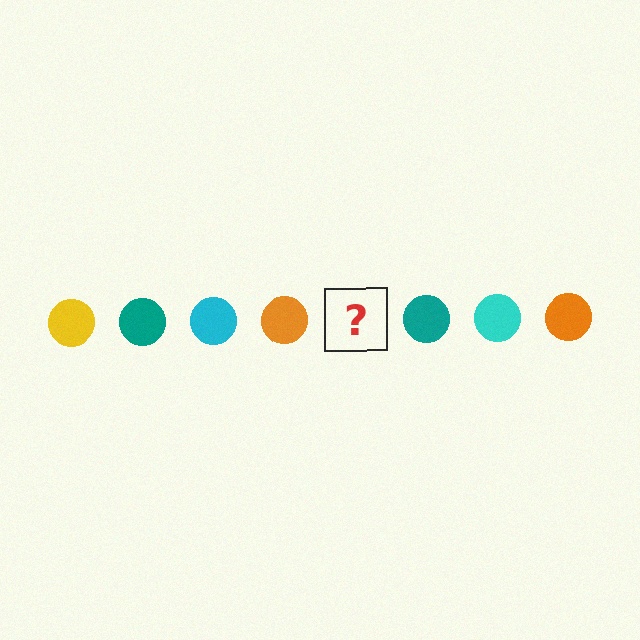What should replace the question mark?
The question mark should be replaced with a yellow circle.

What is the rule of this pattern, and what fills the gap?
The rule is that the pattern cycles through yellow, teal, cyan, orange circles. The gap should be filled with a yellow circle.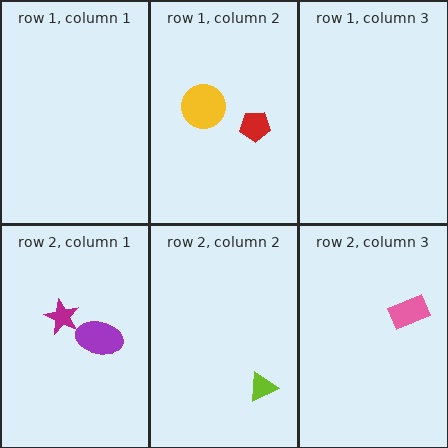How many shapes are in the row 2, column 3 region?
1.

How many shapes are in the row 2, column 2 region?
1.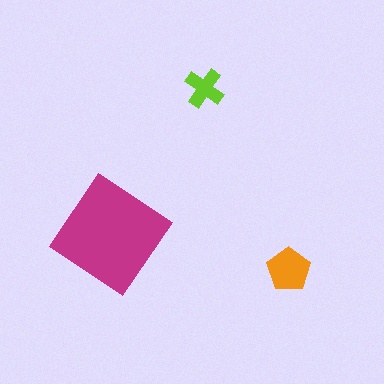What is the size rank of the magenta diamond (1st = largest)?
1st.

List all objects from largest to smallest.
The magenta diamond, the orange pentagon, the lime cross.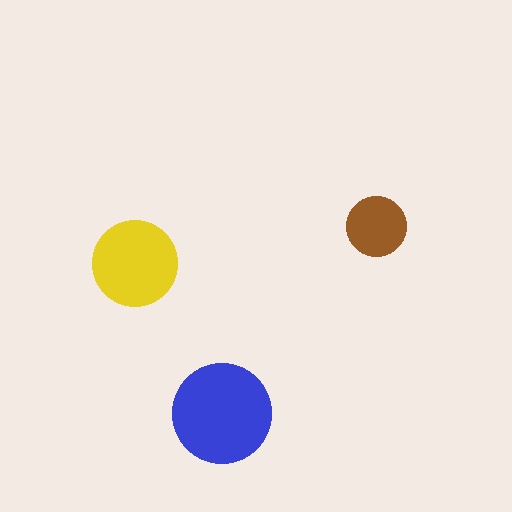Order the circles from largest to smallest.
the blue one, the yellow one, the brown one.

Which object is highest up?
The brown circle is topmost.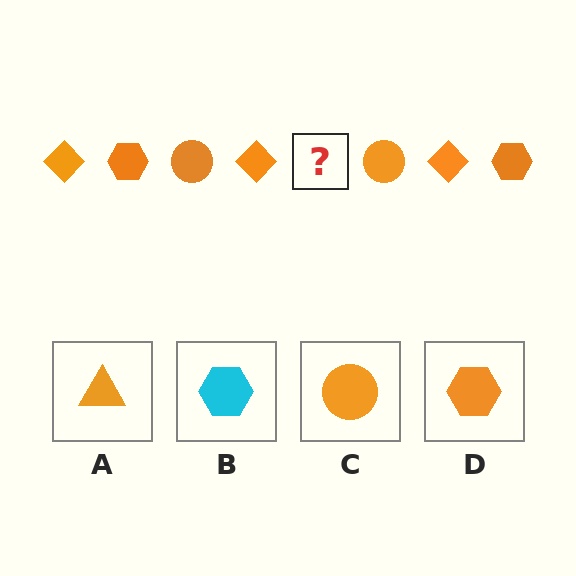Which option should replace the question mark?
Option D.